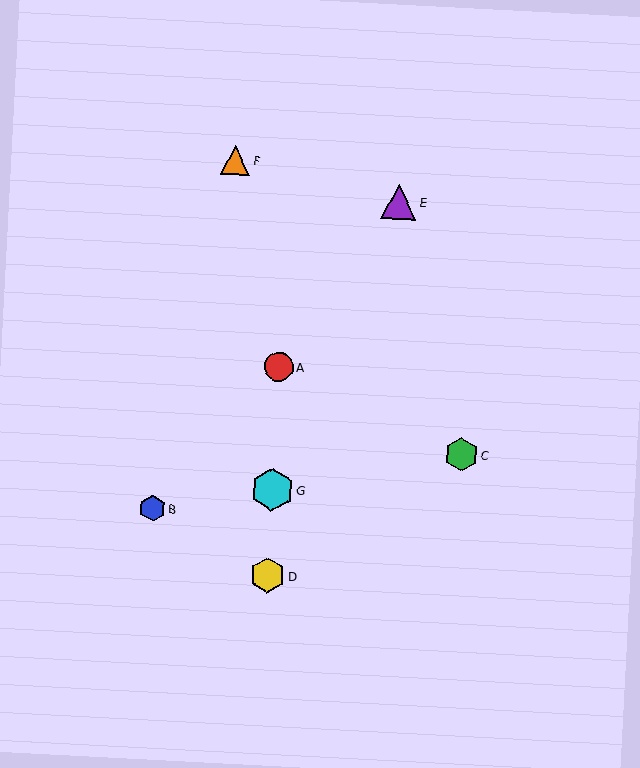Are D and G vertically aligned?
Yes, both are at x≈268.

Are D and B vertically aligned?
No, D is at x≈268 and B is at x≈153.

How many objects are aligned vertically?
3 objects (A, D, G) are aligned vertically.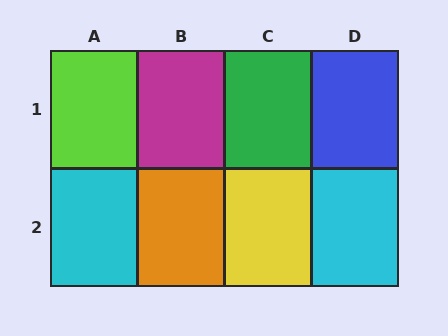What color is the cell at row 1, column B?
Magenta.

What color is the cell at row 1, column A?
Lime.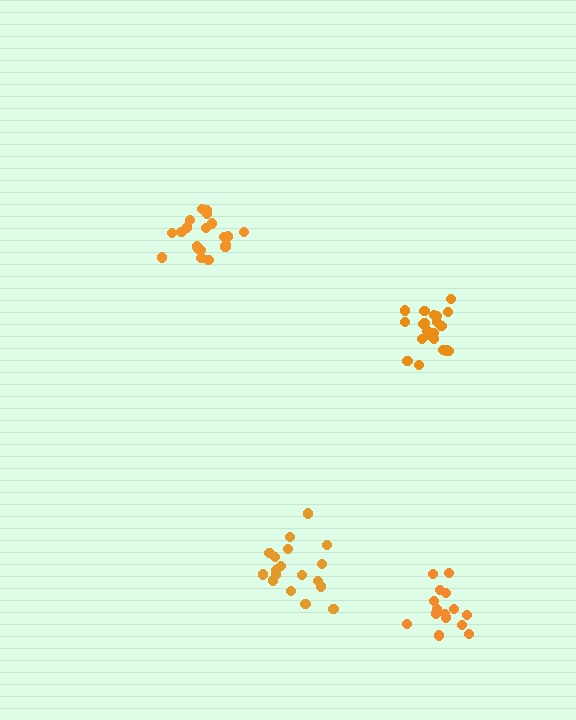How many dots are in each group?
Group 1: 20 dots, Group 2: 21 dots, Group 3: 15 dots, Group 4: 19 dots (75 total).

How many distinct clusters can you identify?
There are 4 distinct clusters.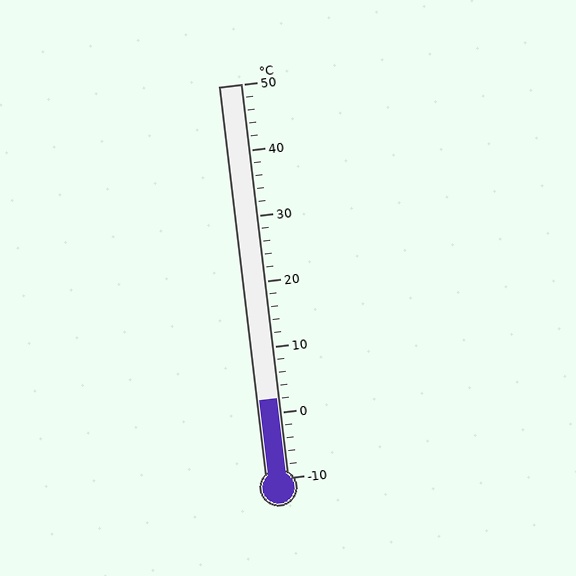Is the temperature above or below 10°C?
The temperature is below 10°C.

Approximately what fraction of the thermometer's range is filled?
The thermometer is filled to approximately 20% of its range.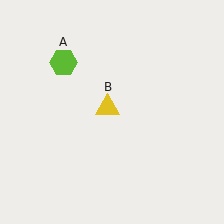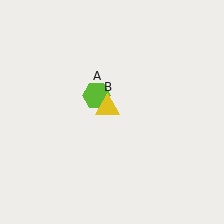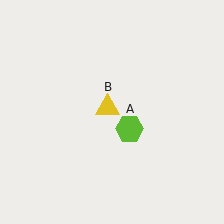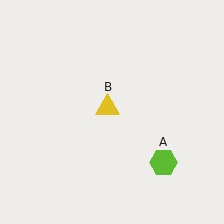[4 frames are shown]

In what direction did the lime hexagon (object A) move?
The lime hexagon (object A) moved down and to the right.